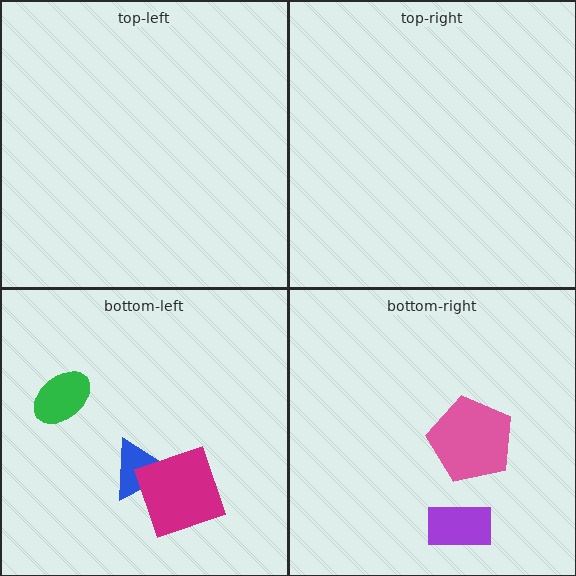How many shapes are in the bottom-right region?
2.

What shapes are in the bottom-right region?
The purple rectangle, the pink pentagon.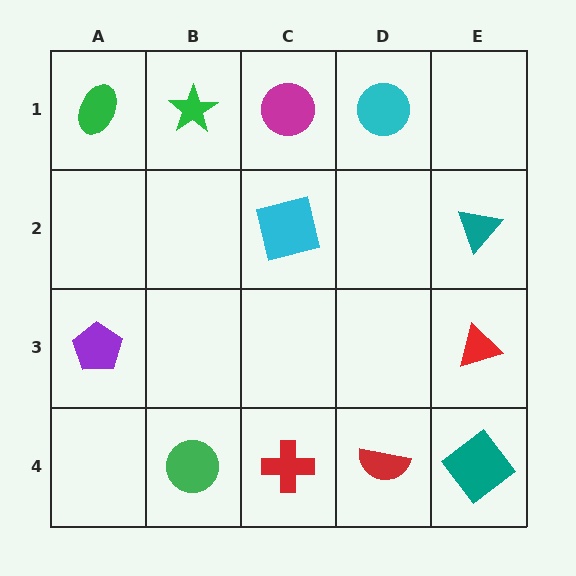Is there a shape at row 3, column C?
No, that cell is empty.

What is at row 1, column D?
A cyan circle.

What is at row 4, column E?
A teal diamond.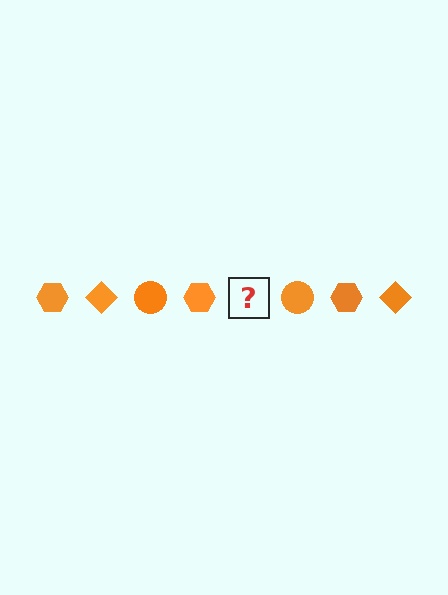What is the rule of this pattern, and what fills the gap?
The rule is that the pattern cycles through hexagon, diamond, circle shapes in orange. The gap should be filled with an orange diamond.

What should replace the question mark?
The question mark should be replaced with an orange diamond.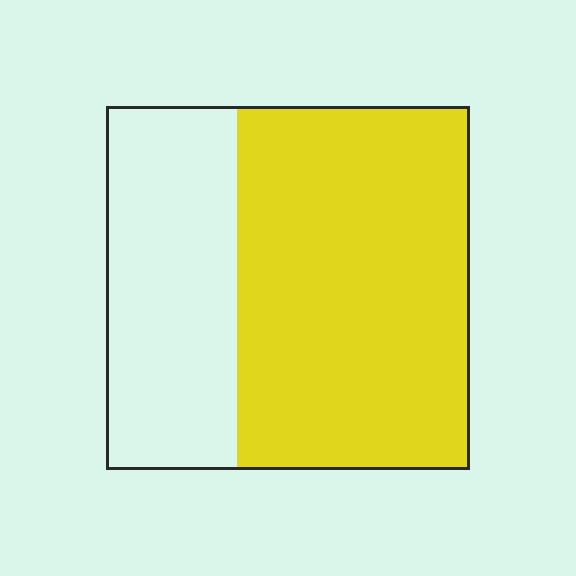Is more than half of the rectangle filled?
Yes.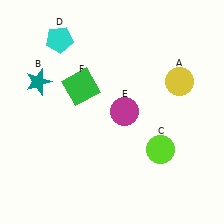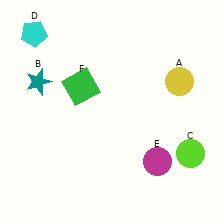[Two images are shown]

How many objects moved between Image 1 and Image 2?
3 objects moved between the two images.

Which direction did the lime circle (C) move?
The lime circle (C) moved right.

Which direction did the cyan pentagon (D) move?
The cyan pentagon (D) moved left.